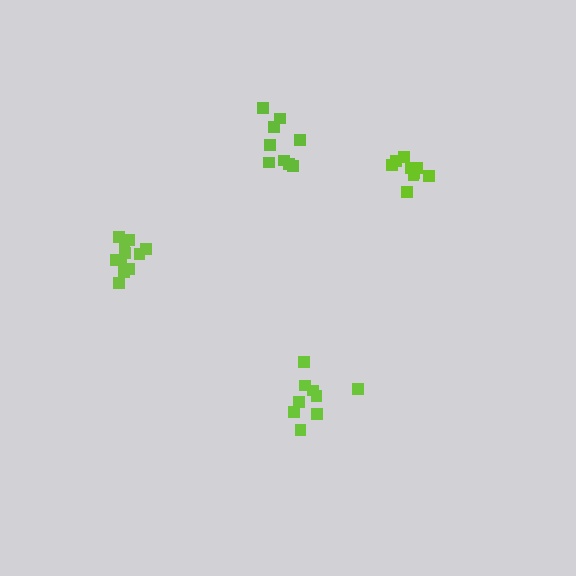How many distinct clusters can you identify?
There are 4 distinct clusters.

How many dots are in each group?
Group 1: 9 dots, Group 2: 9 dots, Group 3: 9 dots, Group 4: 11 dots (38 total).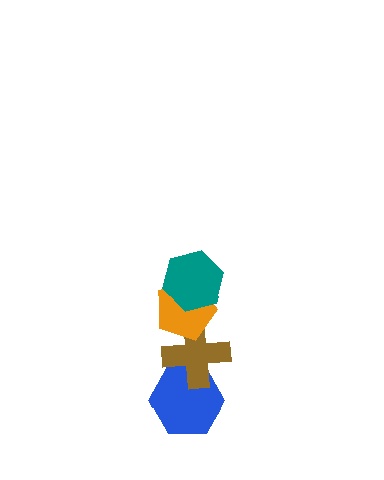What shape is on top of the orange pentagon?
The teal hexagon is on top of the orange pentagon.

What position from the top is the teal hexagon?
The teal hexagon is 1st from the top.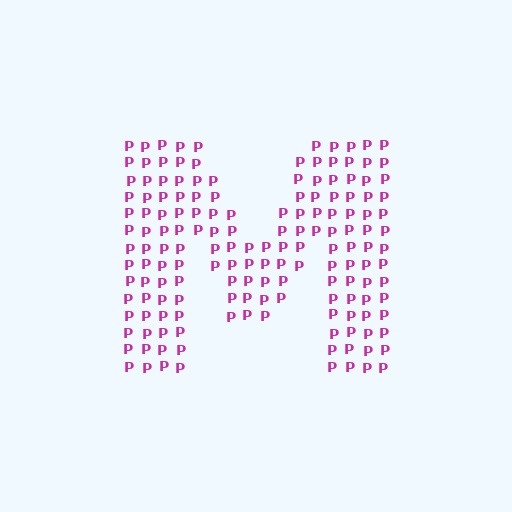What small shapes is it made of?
It is made of small letter P's.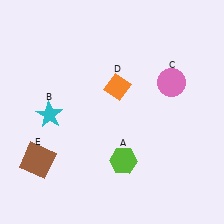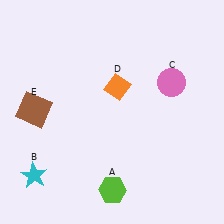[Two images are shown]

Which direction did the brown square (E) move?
The brown square (E) moved up.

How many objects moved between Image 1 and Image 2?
3 objects moved between the two images.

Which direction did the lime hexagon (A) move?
The lime hexagon (A) moved down.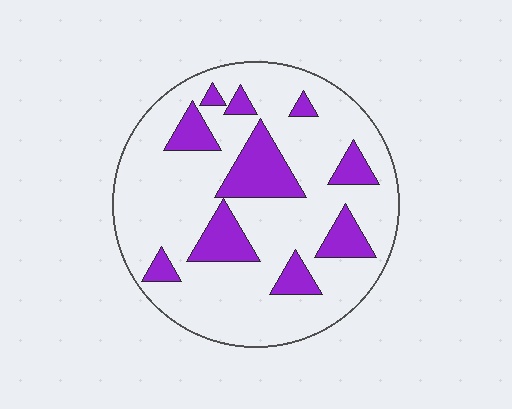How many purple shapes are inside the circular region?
10.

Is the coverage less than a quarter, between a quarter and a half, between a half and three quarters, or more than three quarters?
Less than a quarter.